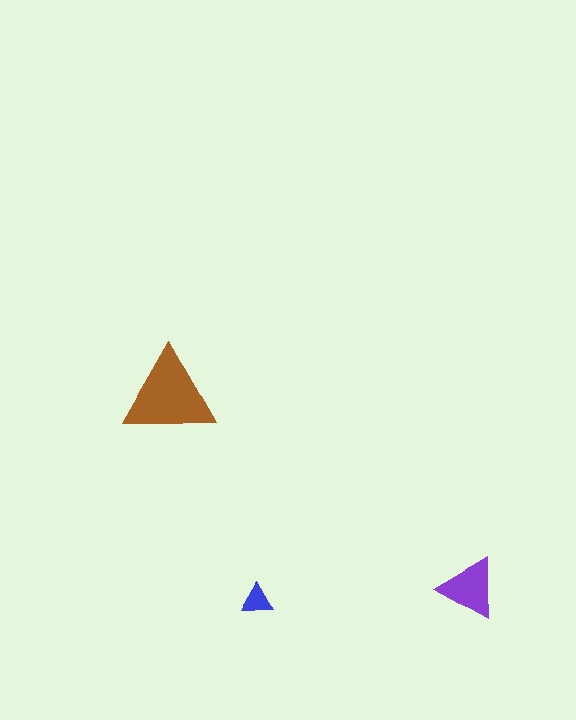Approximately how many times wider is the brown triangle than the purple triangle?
About 1.5 times wider.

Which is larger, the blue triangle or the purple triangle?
The purple one.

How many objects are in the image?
There are 3 objects in the image.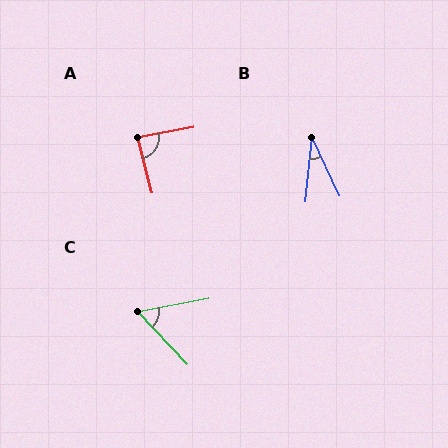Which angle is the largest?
A, at approximately 87 degrees.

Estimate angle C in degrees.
Approximately 58 degrees.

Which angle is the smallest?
B, at approximately 31 degrees.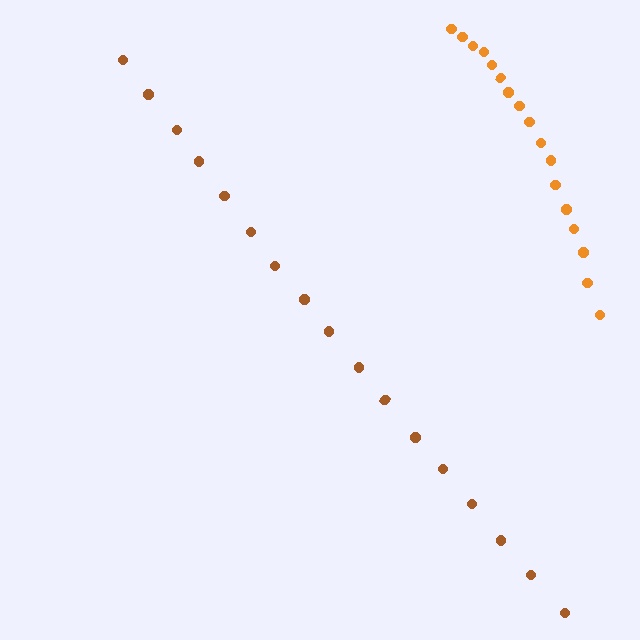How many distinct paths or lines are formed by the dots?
There are 2 distinct paths.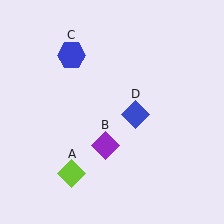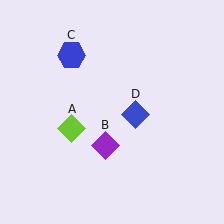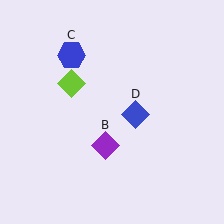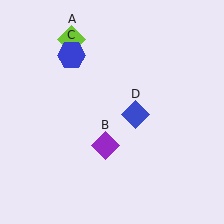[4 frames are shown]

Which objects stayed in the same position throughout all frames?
Purple diamond (object B) and blue hexagon (object C) and blue diamond (object D) remained stationary.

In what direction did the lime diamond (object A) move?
The lime diamond (object A) moved up.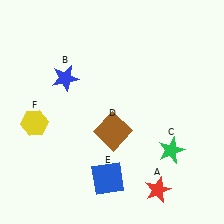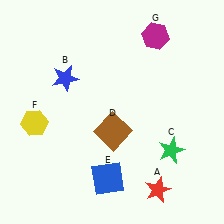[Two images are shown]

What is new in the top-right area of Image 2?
A magenta hexagon (G) was added in the top-right area of Image 2.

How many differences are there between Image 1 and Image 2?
There is 1 difference between the two images.